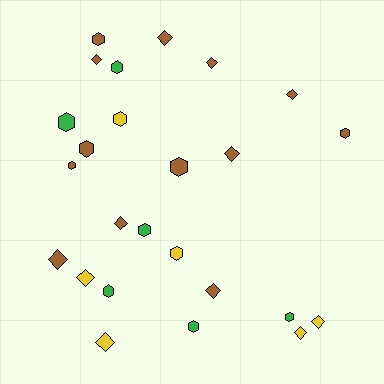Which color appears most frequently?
Brown, with 13 objects.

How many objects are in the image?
There are 25 objects.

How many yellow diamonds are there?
There are 4 yellow diamonds.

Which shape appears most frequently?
Hexagon, with 13 objects.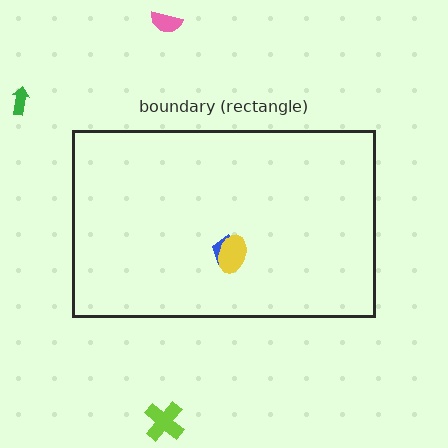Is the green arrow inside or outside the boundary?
Outside.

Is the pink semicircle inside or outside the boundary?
Outside.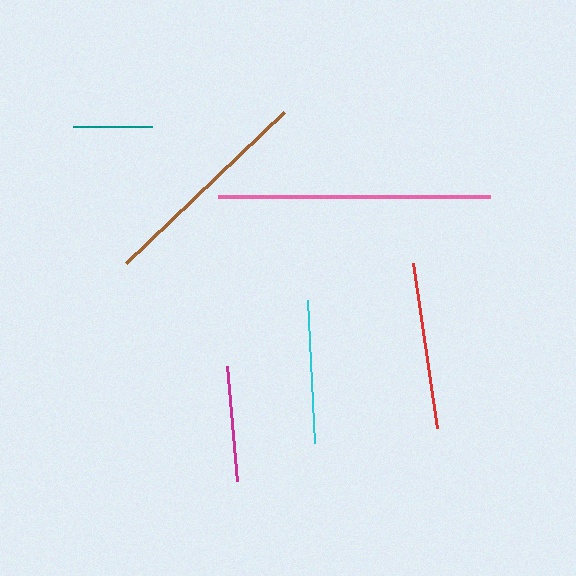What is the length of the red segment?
The red segment is approximately 166 pixels long.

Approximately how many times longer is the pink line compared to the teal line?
The pink line is approximately 3.4 times the length of the teal line.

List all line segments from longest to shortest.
From longest to shortest: pink, brown, red, cyan, magenta, teal.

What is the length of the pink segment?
The pink segment is approximately 272 pixels long.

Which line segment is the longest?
The pink line is the longest at approximately 272 pixels.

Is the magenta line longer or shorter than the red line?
The red line is longer than the magenta line.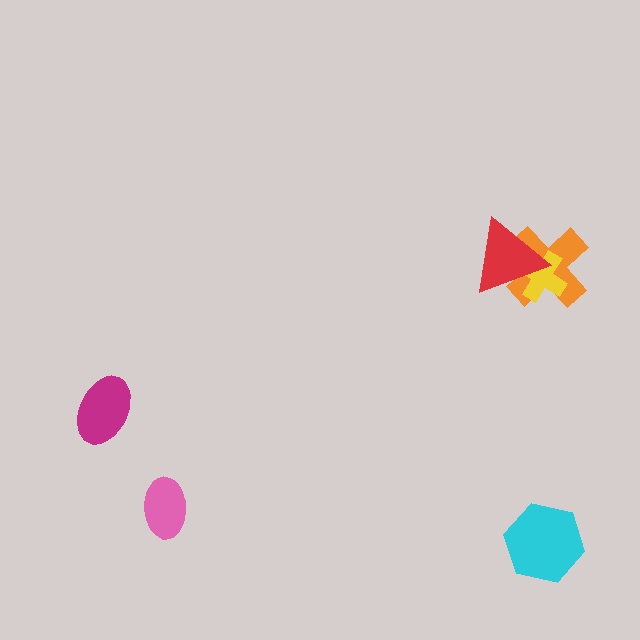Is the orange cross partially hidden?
Yes, it is partially covered by another shape.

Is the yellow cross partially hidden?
Yes, it is partially covered by another shape.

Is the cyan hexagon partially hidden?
No, no other shape covers it.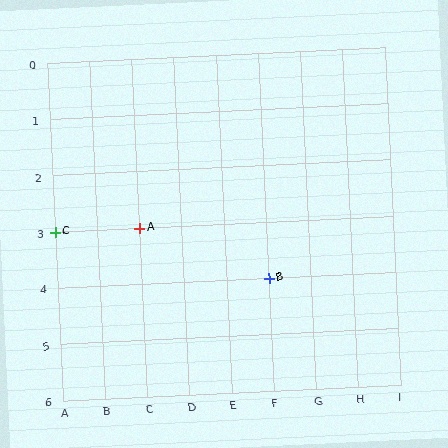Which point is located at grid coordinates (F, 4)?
Point B is at (F, 4).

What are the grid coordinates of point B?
Point B is at grid coordinates (F, 4).